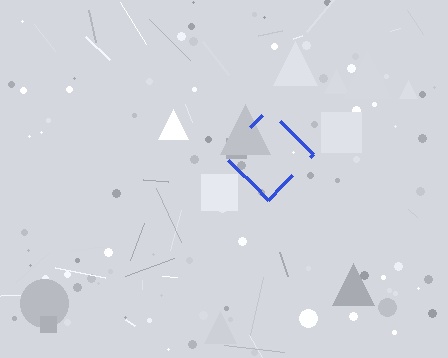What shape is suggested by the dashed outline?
The dashed outline suggests a diamond.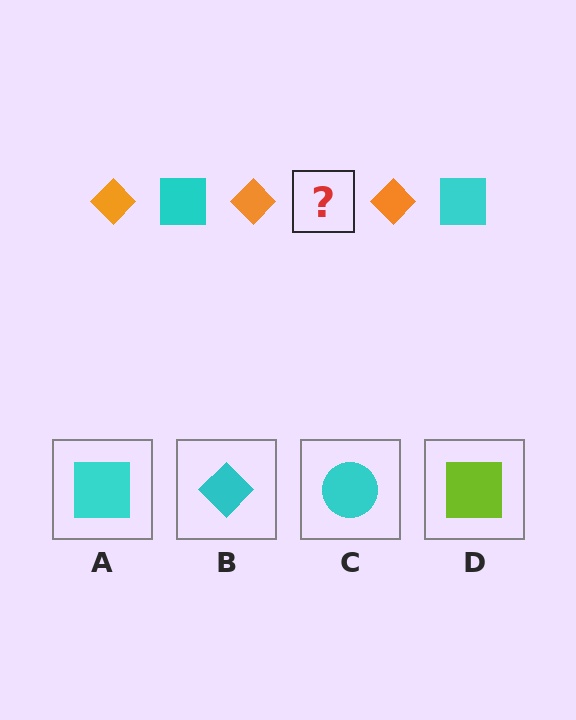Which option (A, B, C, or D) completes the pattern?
A.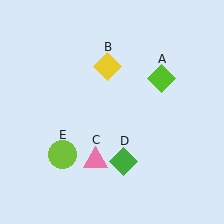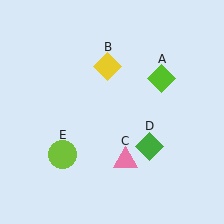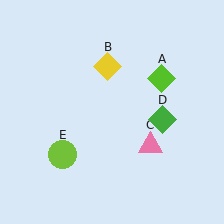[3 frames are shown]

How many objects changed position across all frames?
2 objects changed position: pink triangle (object C), green diamond (object D).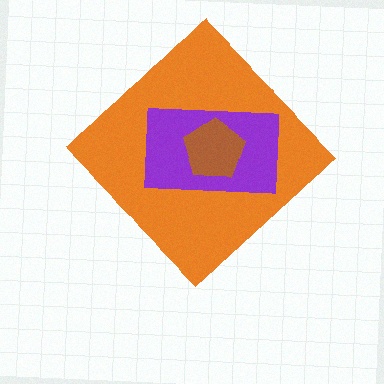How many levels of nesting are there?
3.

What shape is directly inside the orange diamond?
The purple rectangle.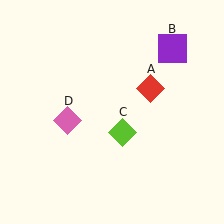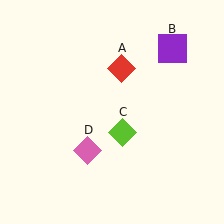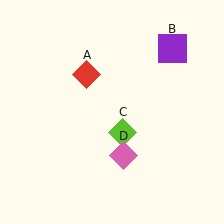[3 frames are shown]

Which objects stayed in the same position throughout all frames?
Purple square (object B) and lime diamond (object C) remained stationary.